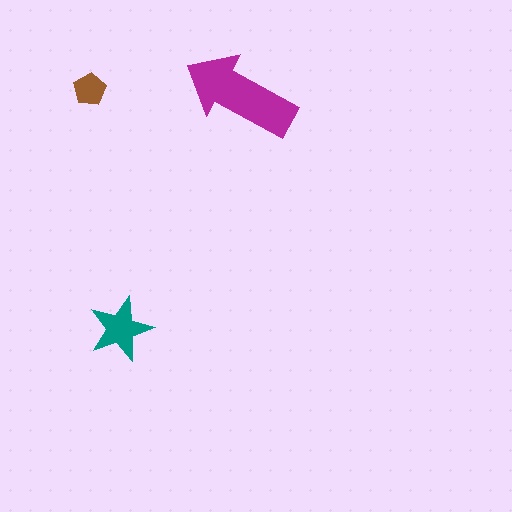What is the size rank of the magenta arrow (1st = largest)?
1st.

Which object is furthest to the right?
The magenta arrow is rightmost.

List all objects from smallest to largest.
The brown pentagon, the teal star, the magenta arrow.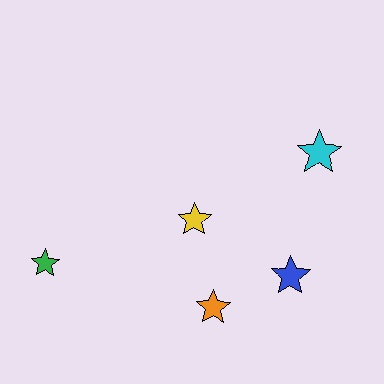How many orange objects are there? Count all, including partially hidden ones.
There is 1 orange object.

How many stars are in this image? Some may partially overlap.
There are 5 stars.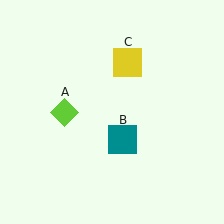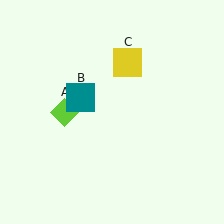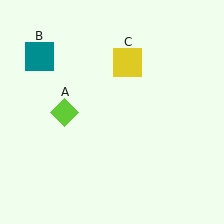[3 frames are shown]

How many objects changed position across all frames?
1 object changed position: teal square (object B).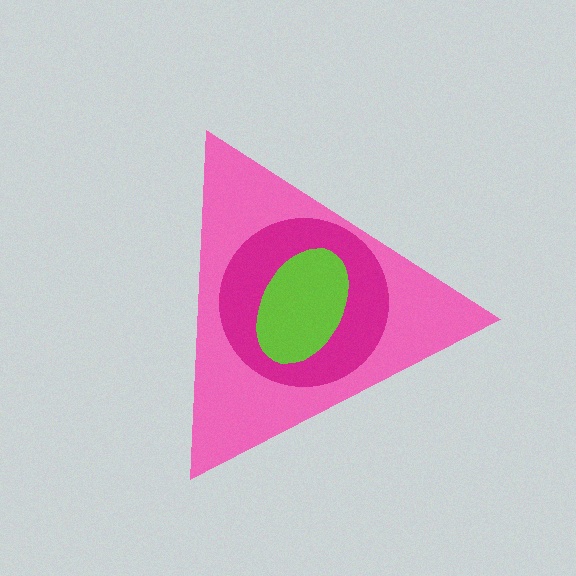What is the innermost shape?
The lime ellipse.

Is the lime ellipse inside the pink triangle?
Yes.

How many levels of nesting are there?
3.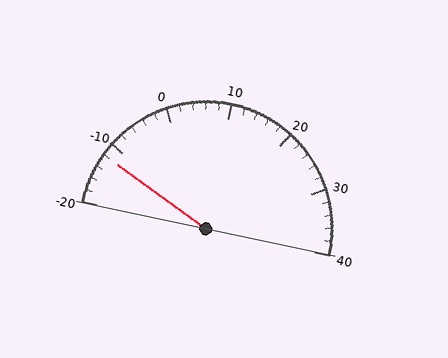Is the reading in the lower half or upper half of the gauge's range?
The reading is in the lower half of the range (-20 to 40).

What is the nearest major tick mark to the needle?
The nearest major tick mark is -10.